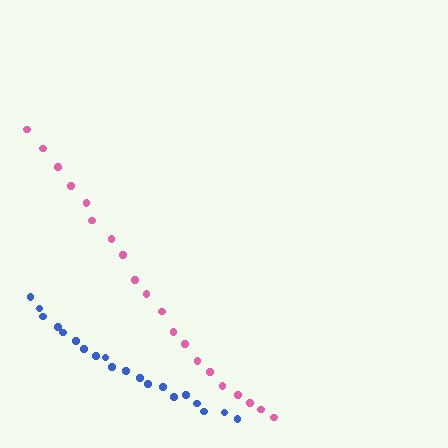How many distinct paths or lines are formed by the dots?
There are 2 distinct paths.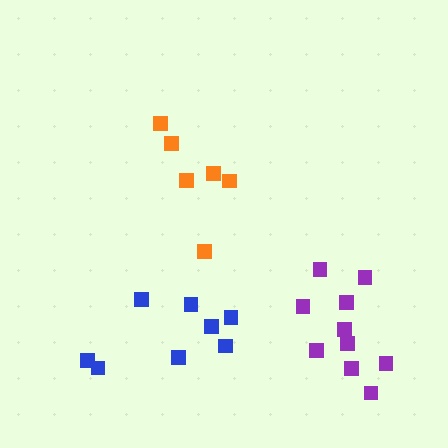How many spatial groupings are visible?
There are 3 spatial groupings.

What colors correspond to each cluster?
The clusters are colored: orange, purple, blue.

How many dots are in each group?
Group 1: 6 dots, Group 2: 10 dots, Group 3: 8 dots (24 total).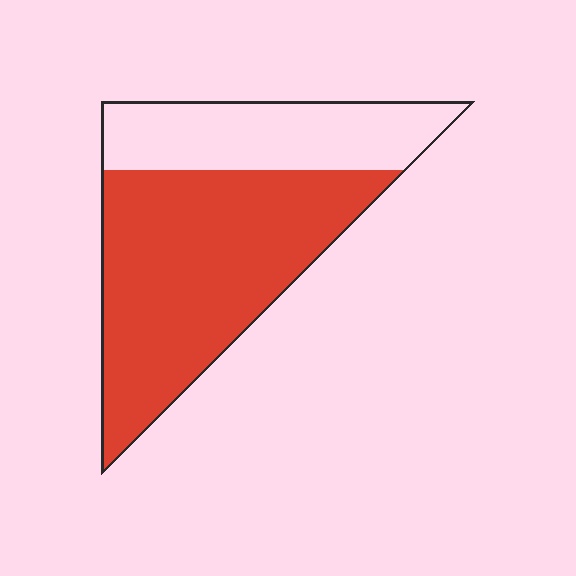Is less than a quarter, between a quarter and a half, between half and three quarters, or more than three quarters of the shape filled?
Between half and three quarters.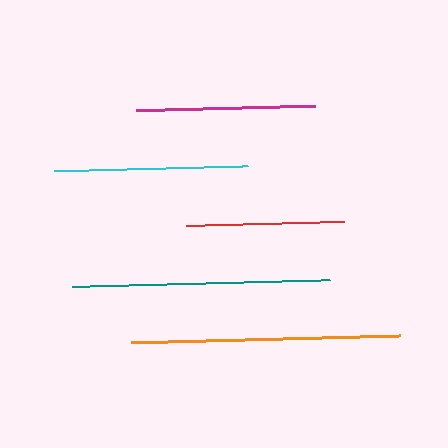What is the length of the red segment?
The red segment is approximately 158 pixels long.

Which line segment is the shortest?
The red line is the shortest at approximately 158 pixels.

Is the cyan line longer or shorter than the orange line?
The orange line is longer than the cyan line.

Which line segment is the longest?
The orange line is the longest at approximately 269 pixels.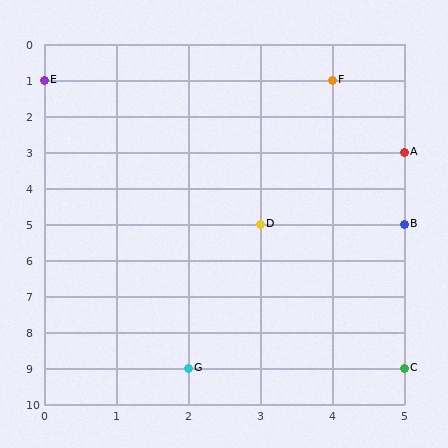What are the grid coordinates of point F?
Point F is at grid coordinates (4, 1).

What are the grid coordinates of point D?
Point D is at grid coordinates (3, 5).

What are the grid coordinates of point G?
Point G is at grid coordinates (2, 9).